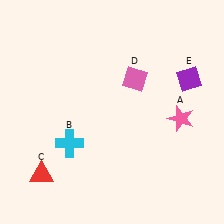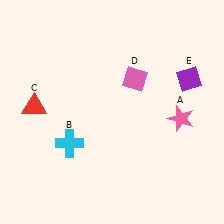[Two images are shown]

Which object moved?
The red triangle (C) moved up.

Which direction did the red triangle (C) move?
The red triangle (C) moved up.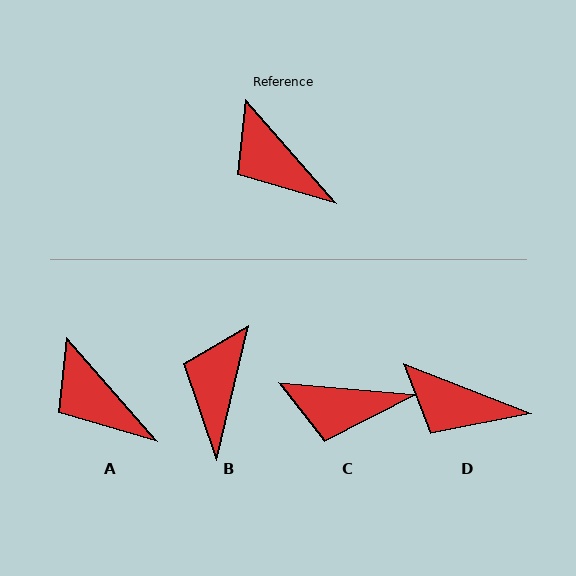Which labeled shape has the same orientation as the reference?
A.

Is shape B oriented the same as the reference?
No, it is off by about 54 degrees.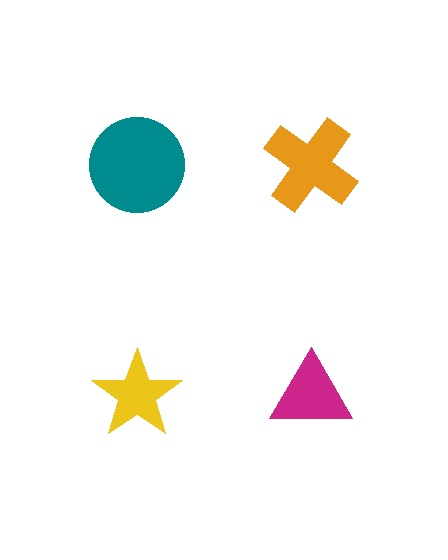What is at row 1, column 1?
A teal circle.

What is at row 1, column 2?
An orange cross.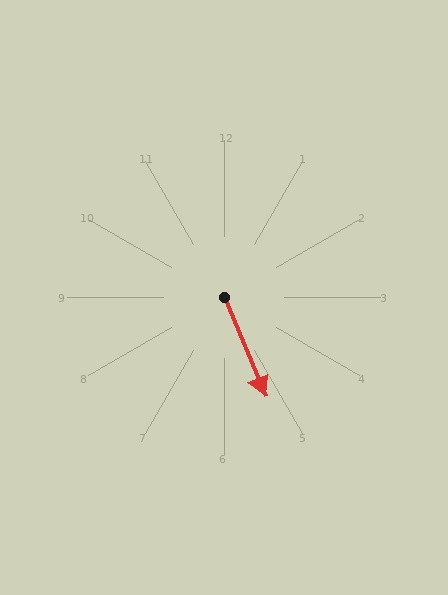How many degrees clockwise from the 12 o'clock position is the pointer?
Approximately 157 degrees.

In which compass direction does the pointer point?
Southeast.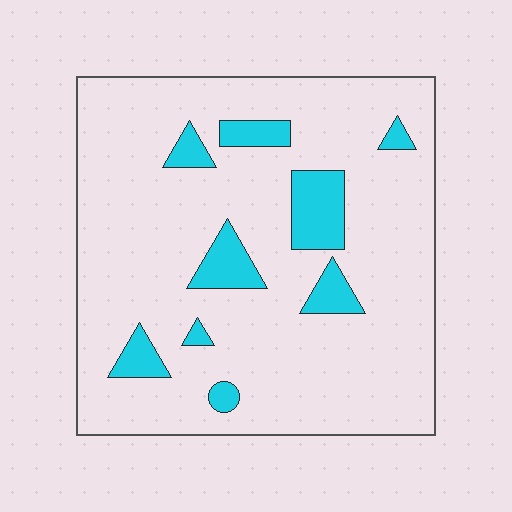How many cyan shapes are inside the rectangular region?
9.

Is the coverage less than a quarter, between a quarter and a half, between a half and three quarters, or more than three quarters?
Less than a quarter.